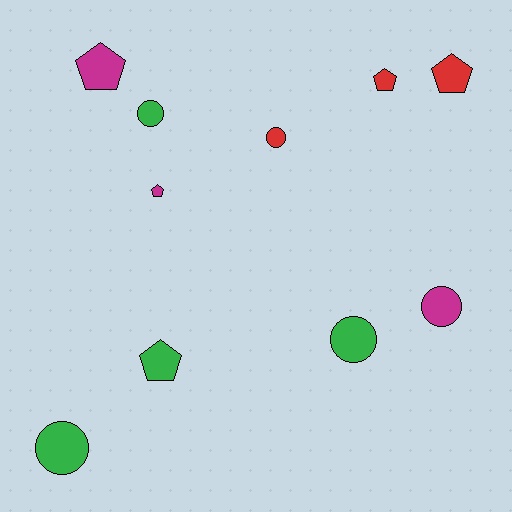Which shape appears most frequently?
Circle, with 5 objects.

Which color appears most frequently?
Green, with 4 objects.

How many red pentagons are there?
There are 2 red pentagons.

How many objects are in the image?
There are 10 objects.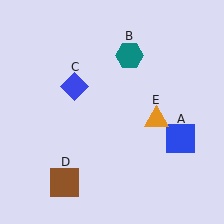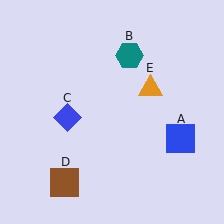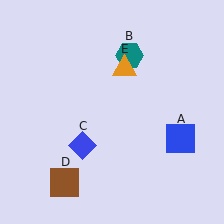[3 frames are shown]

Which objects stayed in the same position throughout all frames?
Blue square (object A) and teal hexagon (object B) and brown square (object D) remained stationary.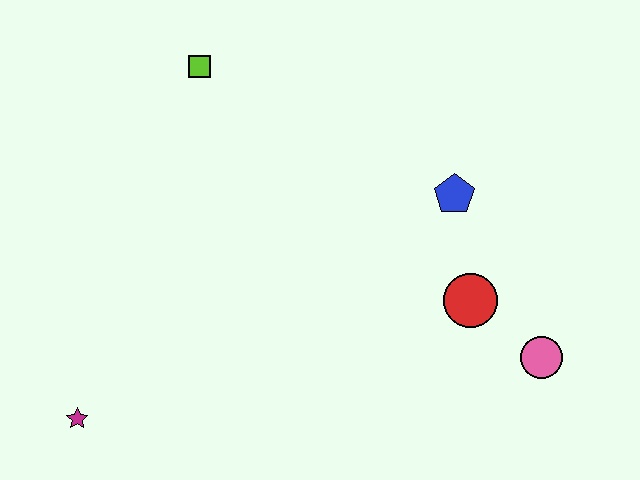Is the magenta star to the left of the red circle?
Yes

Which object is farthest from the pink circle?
The magenta star is farthest from the pink circle.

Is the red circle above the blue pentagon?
No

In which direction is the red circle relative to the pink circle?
The red circle is to the left of the pink circle.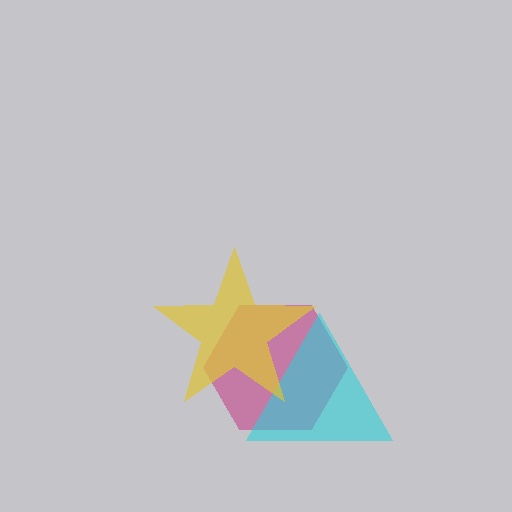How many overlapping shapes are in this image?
There are 3 overlapping shapes in the image.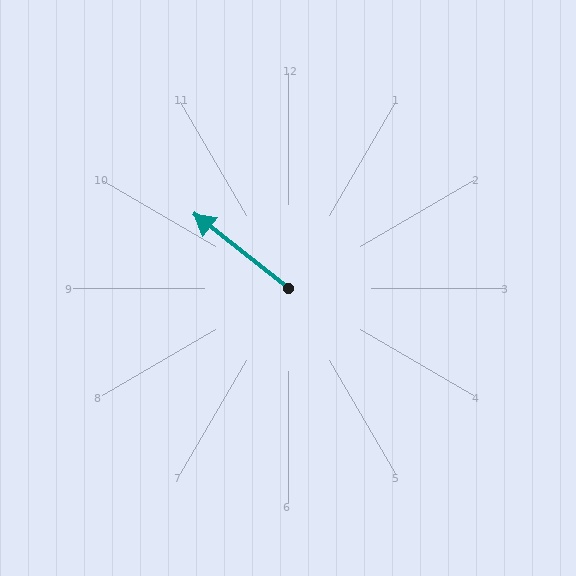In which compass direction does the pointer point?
Northwest.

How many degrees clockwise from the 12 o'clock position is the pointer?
Approximately 308 degrees.